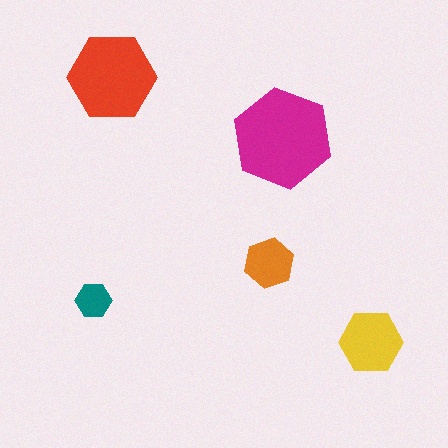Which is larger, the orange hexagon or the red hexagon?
The red one.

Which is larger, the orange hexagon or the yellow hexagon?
The yellow one.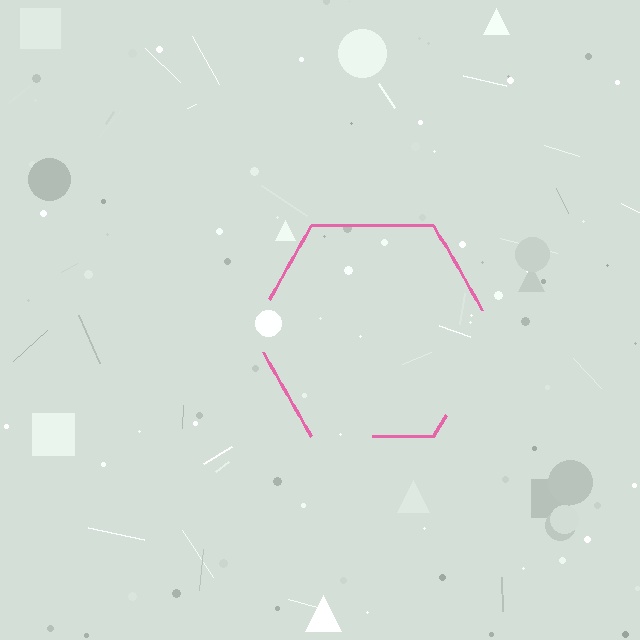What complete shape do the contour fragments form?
The contour fragments form a hexagon.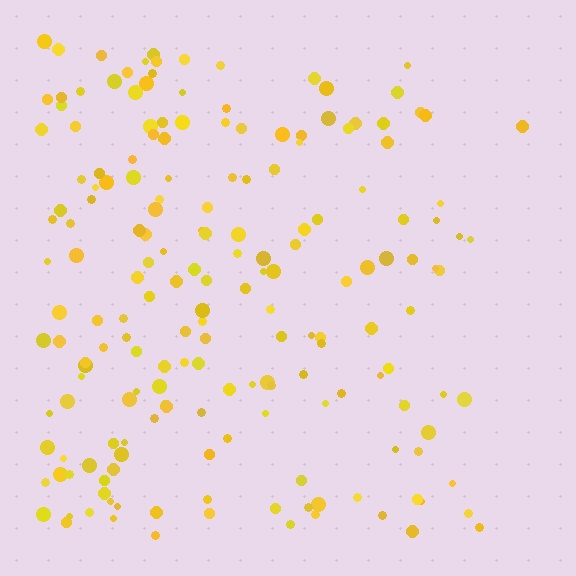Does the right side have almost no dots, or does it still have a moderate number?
Still a moderate number, just noticeably fewer than the left.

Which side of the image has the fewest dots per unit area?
The right.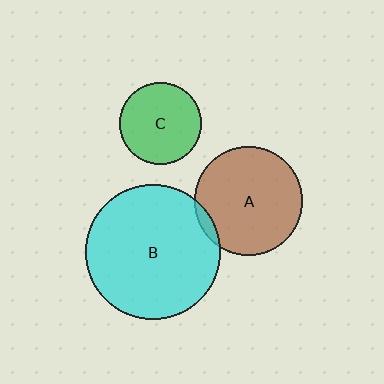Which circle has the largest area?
Circle B (cyan).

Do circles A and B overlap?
Yes.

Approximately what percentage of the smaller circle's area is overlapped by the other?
Approximately 5%.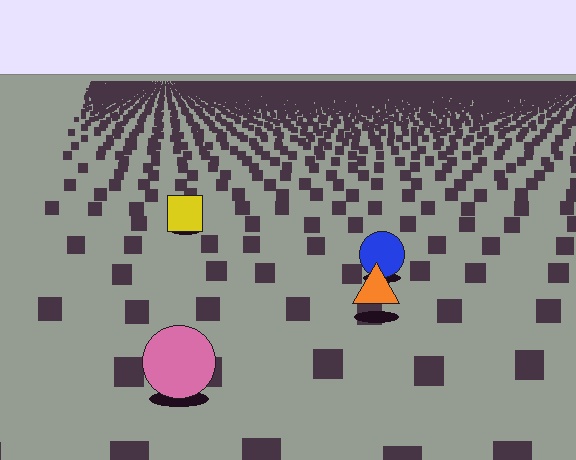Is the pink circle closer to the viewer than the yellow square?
Yes. The pink circle is closer — you can tell from the texture gradient: the ground texture is coarser near it.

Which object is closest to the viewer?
The pink circle is closest. The texture marks near it are larger and more spread out.